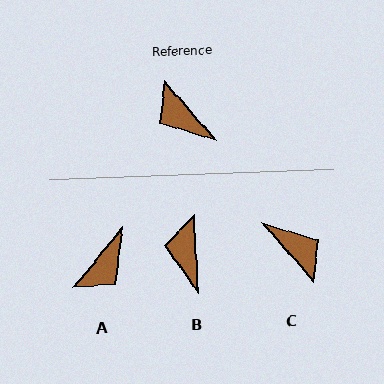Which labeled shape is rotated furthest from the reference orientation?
C, about 180 degrees away.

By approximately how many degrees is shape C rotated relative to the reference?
Approximately 180 degrees clockwise.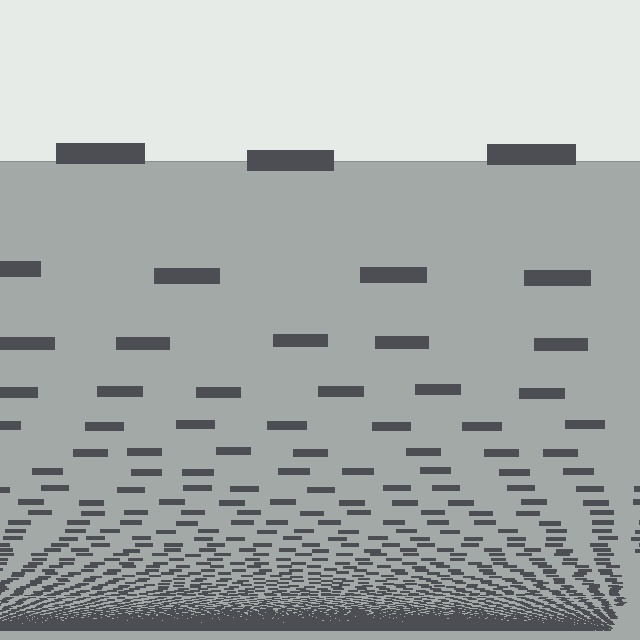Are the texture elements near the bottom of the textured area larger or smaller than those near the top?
Smaller. The gradient is inverted — elements near the bottom are smaller and denser.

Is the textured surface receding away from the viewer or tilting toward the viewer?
The surface appears to tilt toward the viewer. Texture elements get larger and sparser toward the top.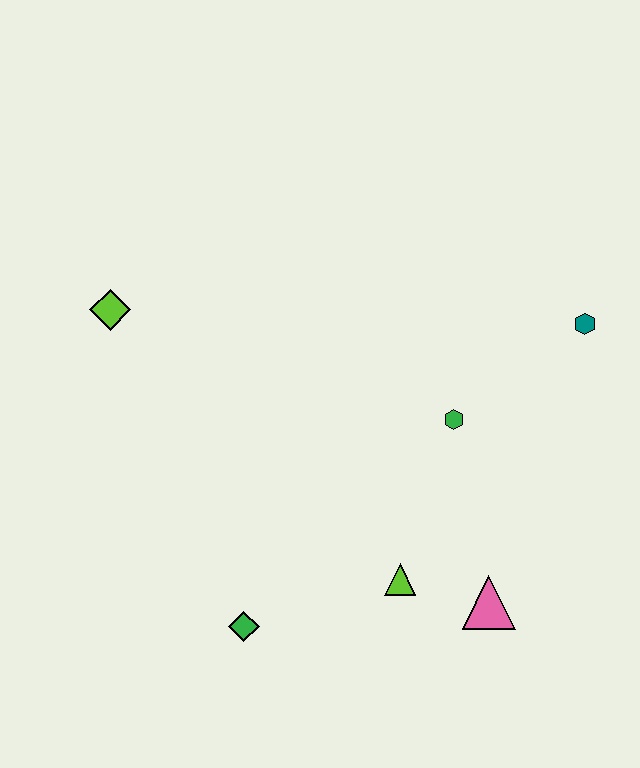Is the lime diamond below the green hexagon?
No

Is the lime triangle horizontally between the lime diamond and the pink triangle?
Yes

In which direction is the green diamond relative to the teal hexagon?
The green diamond is to the left of the teal hexagon.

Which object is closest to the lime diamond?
The green diamond is closest to the lime diamond.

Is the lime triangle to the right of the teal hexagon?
No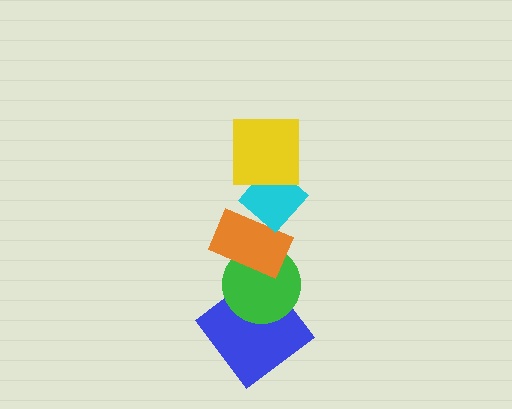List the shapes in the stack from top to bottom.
From top to bottom: the yellow square, the cyan diamond, the orange rectangle, the green circle, the blue diamond.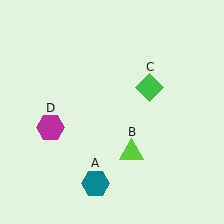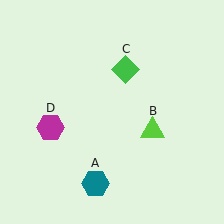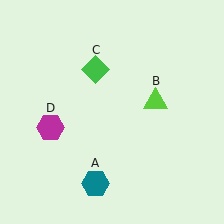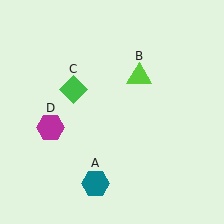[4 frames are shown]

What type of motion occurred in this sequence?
The lime triangle (object B), green diamond (object C) rotated counterclockwise around the center of the scene.